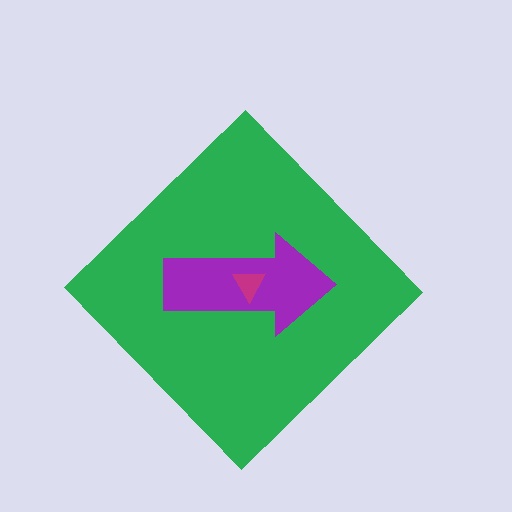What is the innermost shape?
The magenta triangle.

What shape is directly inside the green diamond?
The purple arrow.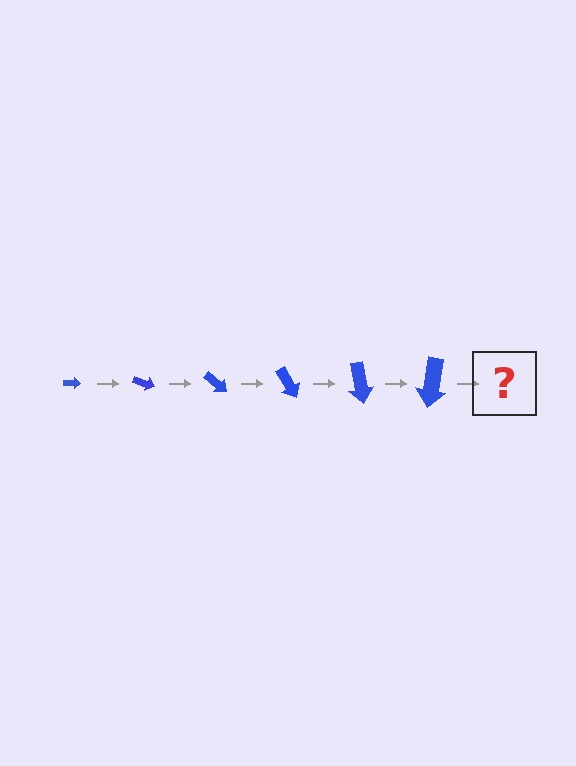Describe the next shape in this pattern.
It should be an arrow, larger than the previous one and rotated 120 degrees from the start.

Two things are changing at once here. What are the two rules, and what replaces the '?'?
The two rules are that the arrow grows larger each step and it rotates 20 degrees each step. The '?' should be an arrow, larger than the previous one and rotated 120 degrees from the start.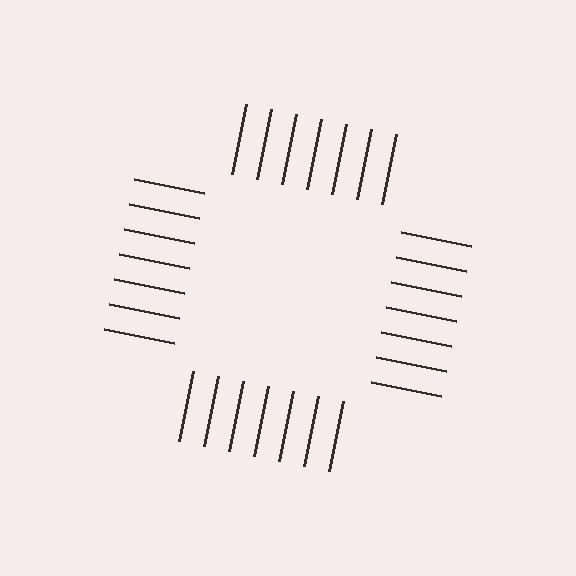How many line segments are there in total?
28 — 7 along each of the 4 edges.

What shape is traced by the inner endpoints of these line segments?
An illusory square — the line segments terminate on its edges but no continuous stroke is drawn.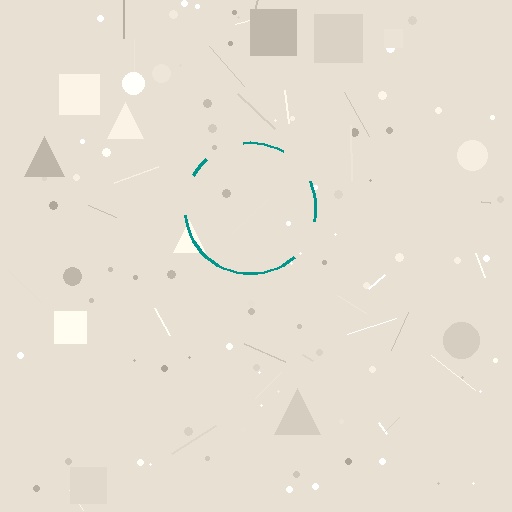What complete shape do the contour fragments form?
The contour fragments form a circle.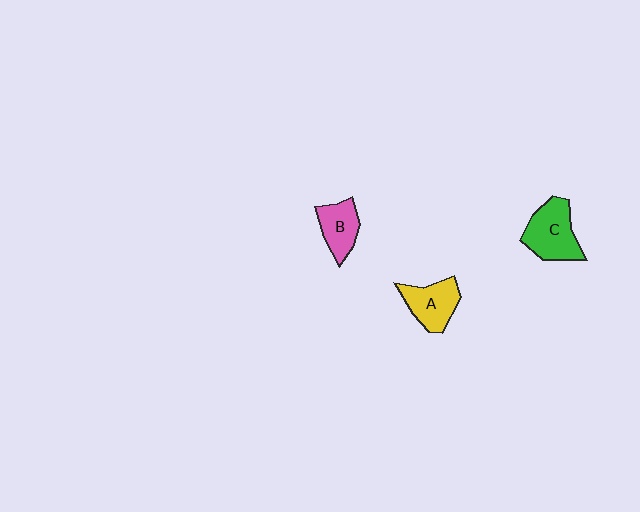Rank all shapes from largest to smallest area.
From largest to smallest: C (green), A (yellow), B (pink).